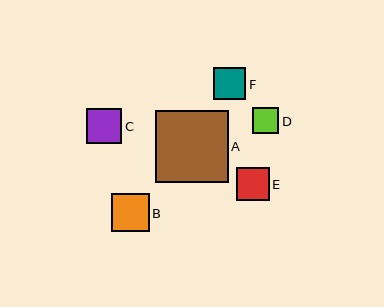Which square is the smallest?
Square D is the smallest with a size of approximately 26 pixels.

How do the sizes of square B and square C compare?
Square B and square C are approximately the same size.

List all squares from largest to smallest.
From largest to smallest: A, B, C, F, E, D.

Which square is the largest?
Square A is the largest with a size of approximately 73 pixels.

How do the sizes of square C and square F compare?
Square C and square F are approximately the same size.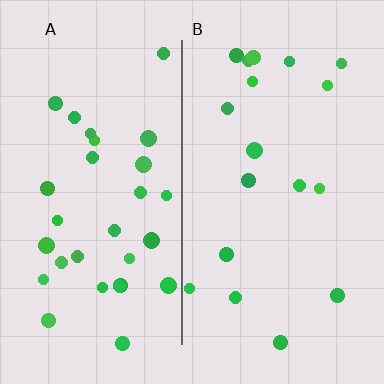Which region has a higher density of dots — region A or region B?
A (the left).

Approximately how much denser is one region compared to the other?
Approximately 1.8× — region A over region B.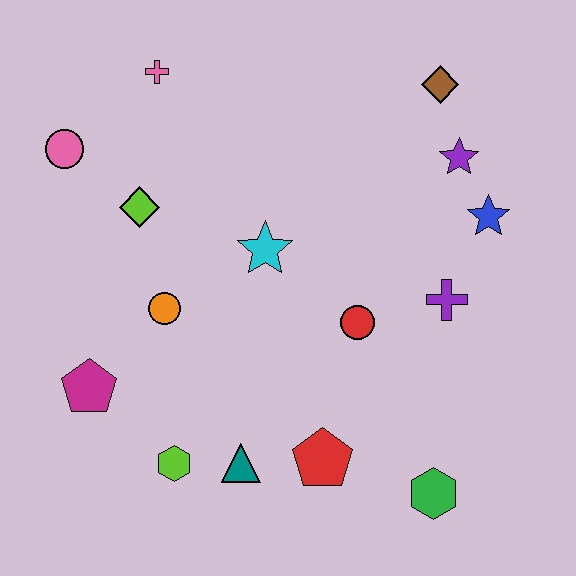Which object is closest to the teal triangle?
The lime hexagon is closest to the teal triangle.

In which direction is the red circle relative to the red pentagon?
The red circle is above the red pentagon.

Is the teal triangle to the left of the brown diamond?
Yes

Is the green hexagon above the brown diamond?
No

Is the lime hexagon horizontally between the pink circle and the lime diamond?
No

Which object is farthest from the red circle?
The pink circle is farthest from the red circle.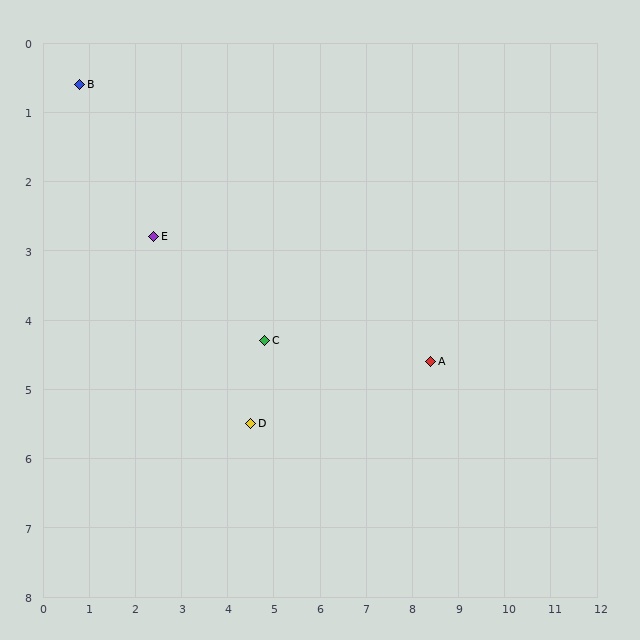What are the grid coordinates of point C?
Point C is at approximately (4.8, 4.3).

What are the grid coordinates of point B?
Point B is at approximately (0.8, 0.6).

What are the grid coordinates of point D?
Point D is at approximately (4.5, 5.5).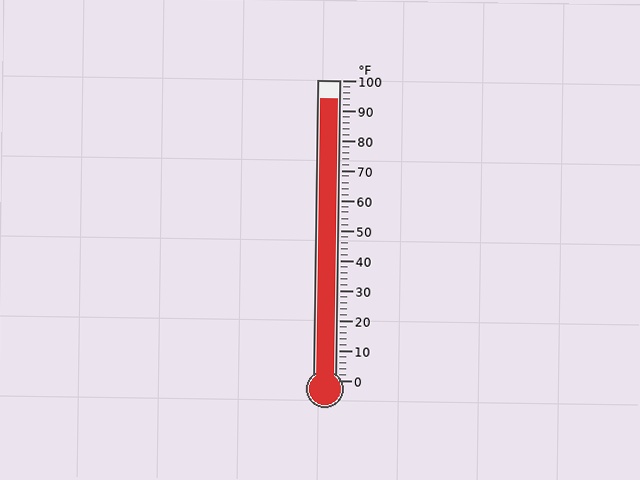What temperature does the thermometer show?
The thermometer shows approximately 94°F.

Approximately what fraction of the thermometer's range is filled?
The thermometer is filled to approximately 95% of its range.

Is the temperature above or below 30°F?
The temperature is above 30°F.